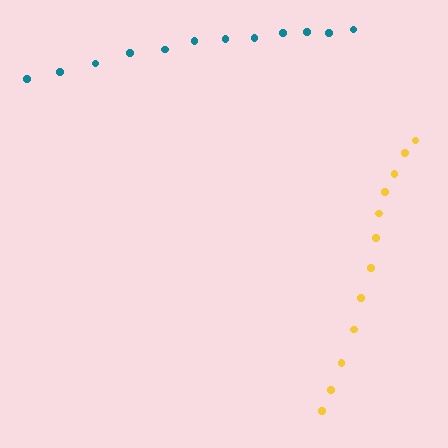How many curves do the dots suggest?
There are 2 distinct paths.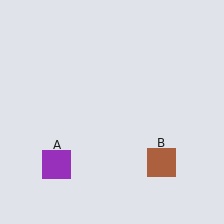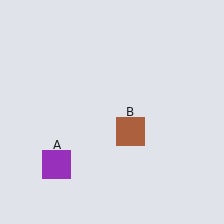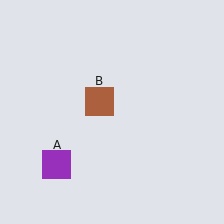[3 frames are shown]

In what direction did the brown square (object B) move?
The brown square (object B) moved up and to the left.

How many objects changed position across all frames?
1 object changed position: brown square (object B).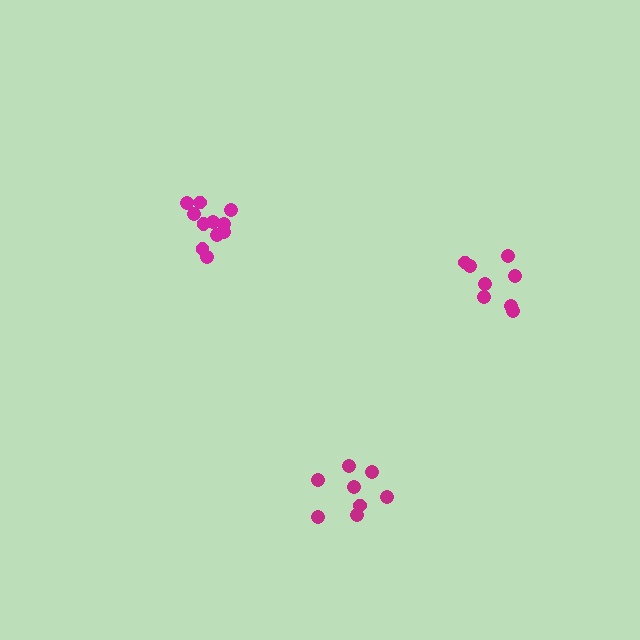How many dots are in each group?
Group 1: 11 dots, Group 2: 8 dots, Group 3: 8 dots (27 total).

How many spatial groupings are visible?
There are 3 spatial groupings.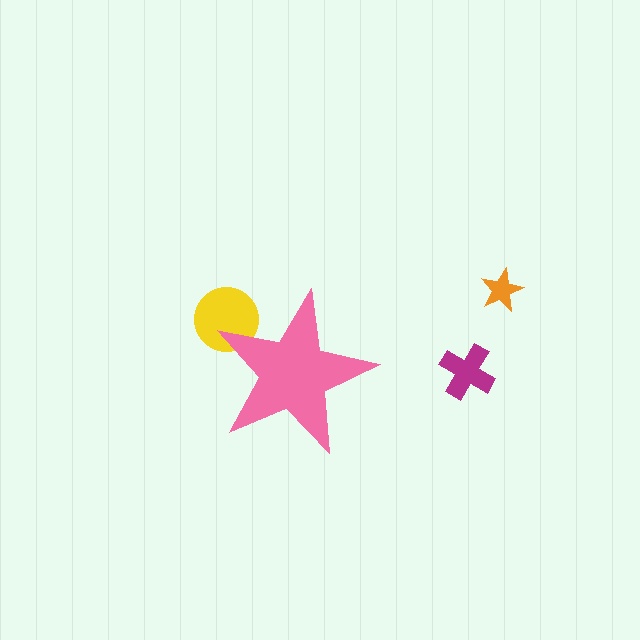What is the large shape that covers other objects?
A pink star.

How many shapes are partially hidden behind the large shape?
1 shape is partially hidden.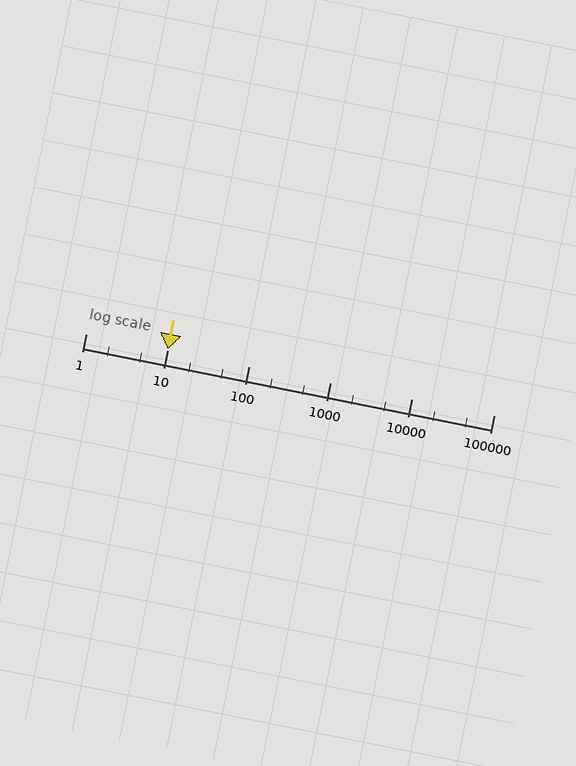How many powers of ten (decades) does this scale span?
The scale spans 5 decades, from 1 to 100000.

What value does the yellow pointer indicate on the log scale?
The pointer indicates approximately 10.